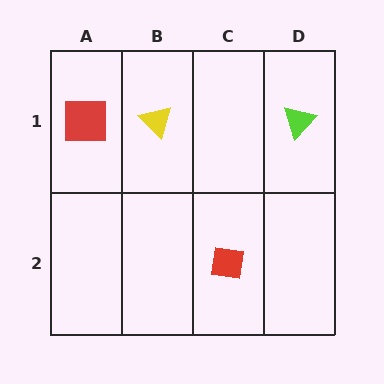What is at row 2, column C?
A red square.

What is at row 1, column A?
A red square.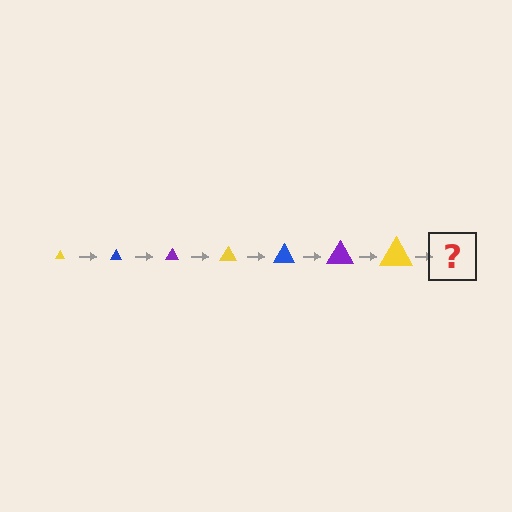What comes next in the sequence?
The next element should be a blue triangle, larger than the previous one.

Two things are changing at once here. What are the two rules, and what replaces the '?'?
The two rules are that the triangle grows larger each step and the color cycles through yellow, blue, and purple. The '?' should be a blue triangle, larger than the previous one.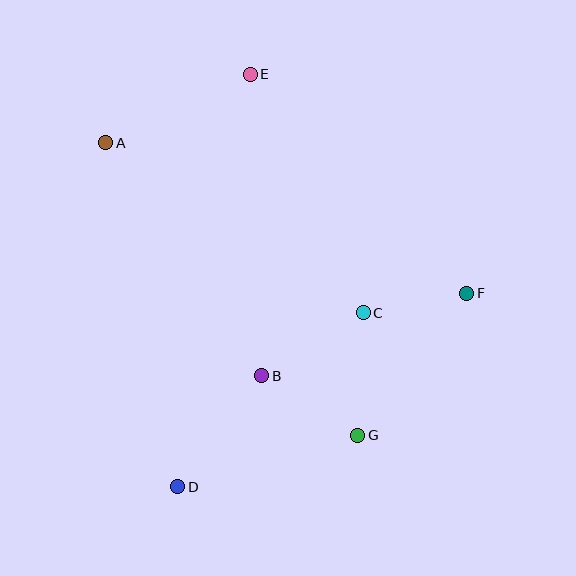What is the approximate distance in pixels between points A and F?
The distance between A and F is approximately 391 pixels.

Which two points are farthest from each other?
Points D and E are farthest from each other.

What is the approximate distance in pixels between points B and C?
The distance between B and C is approximately 119 pixels.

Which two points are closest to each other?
Points C and F are closest to each other.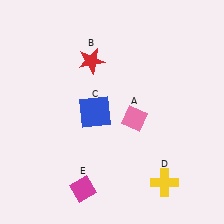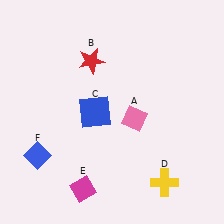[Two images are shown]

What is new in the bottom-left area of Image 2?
A blue diamond (F) was added in the bottom-left area of Image 2.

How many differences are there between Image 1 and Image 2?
There is 1 difference between the two images.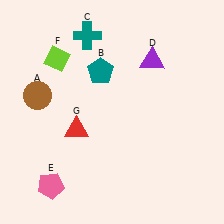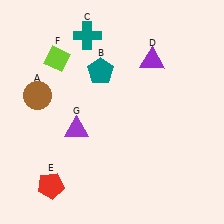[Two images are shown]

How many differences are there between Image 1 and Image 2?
There are 2 differences between the two images.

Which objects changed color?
E changed from pink to red. G changed from red to purple.